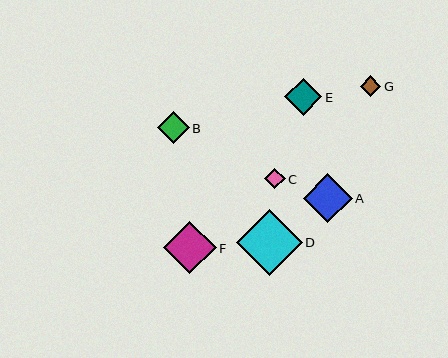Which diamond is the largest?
Diamond D is the largest with a size of approximately 65 pixels.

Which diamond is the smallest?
Diamond C is the smallest with a size of approximately 21 pixels.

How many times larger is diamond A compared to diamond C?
Diamond A is approximately 2.4 times the size of diamond C.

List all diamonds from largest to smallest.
From largest to smallest: D, F, A, E, B, G, C.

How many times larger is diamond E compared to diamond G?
Diamond E is approximately 1.8 times the size of diamond G.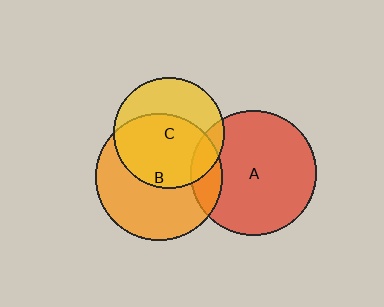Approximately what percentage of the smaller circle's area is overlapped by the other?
Approximately 15%.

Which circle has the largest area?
Circle B (orange).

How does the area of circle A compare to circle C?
Approximately 1.3 times.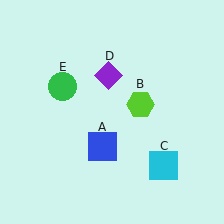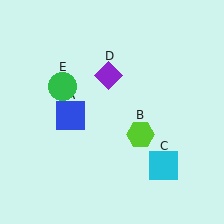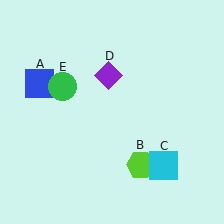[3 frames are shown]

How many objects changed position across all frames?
2 objects changed position: blue square (object A), lime hexagon (object B).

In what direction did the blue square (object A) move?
The blue square (object A) moved up and to the left.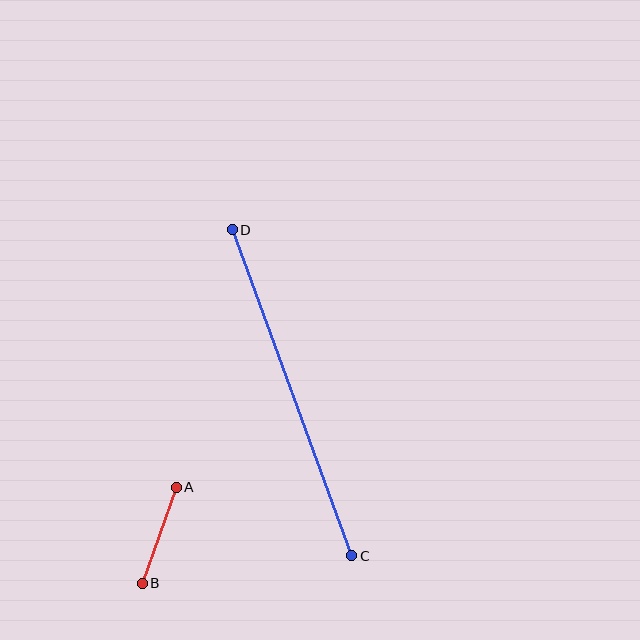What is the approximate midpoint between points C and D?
The midpoint is at approximately (292, 393) pixels.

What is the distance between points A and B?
The distance is approximately 102 pixels.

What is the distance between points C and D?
The distance is approximately 347 pixels.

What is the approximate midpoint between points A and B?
The midpoint is at approximately (159, 535) pixels.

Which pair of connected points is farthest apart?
Points C and D are farthest apart.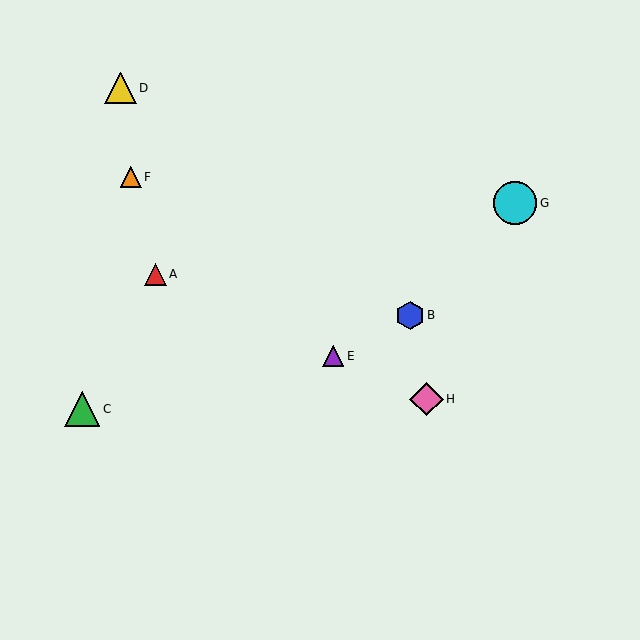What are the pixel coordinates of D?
Object D is at (120, 88).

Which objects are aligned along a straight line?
Objects A, E, H are aligned along a straight line.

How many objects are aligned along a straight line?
3 objects (A, E, H) are aligned along a straight line.